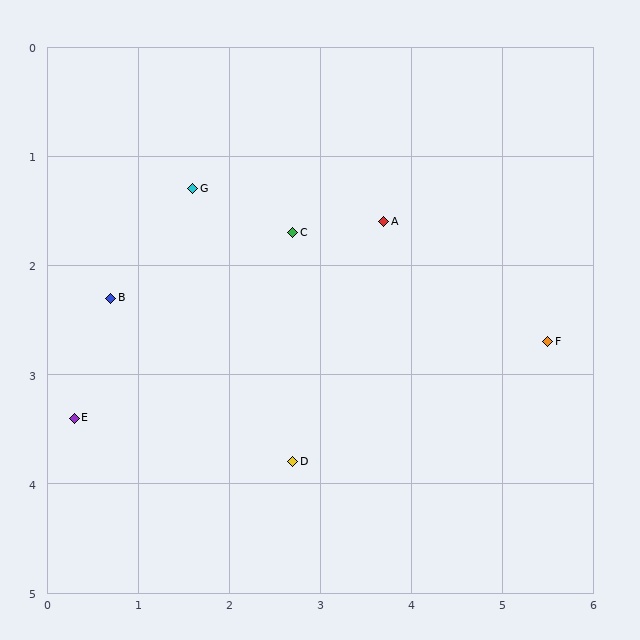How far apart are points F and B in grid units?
Points F and B are about 4.8 grid units apart.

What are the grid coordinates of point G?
Point G is at approximately (1.6, 1.3).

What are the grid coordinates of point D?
Point D is at approximately (2.7, 3.8).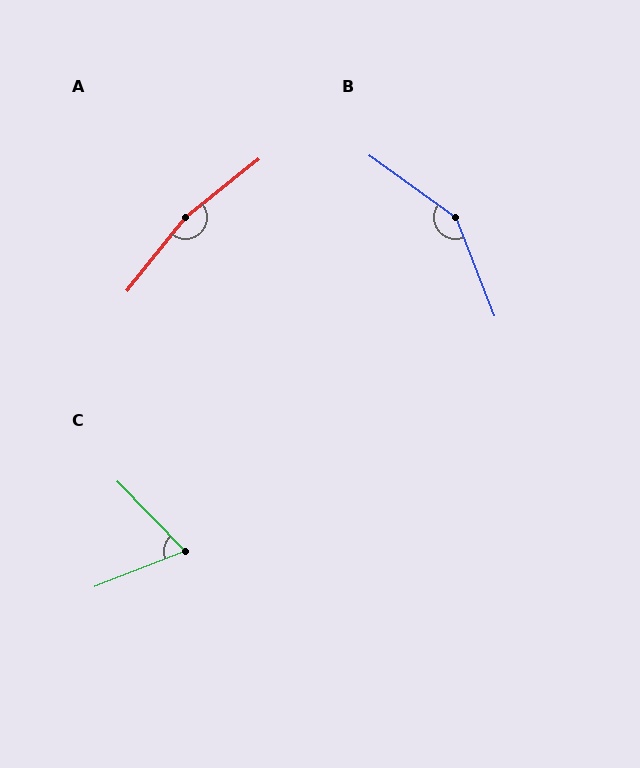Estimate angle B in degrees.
Approximately 147 degrees.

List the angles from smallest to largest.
C (67°), B (147°), A (167°).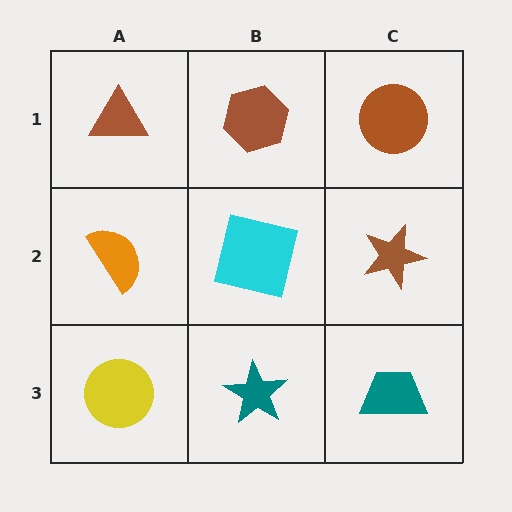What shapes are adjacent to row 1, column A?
An orange semicircle (row 2, column A), a brown hexagon (row 1, column B).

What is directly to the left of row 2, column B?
An orange semicircle.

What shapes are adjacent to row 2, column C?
A brown circle (row 1, column C), a teal trapezoid (row 3, column C), a cyan square (row 2, column B).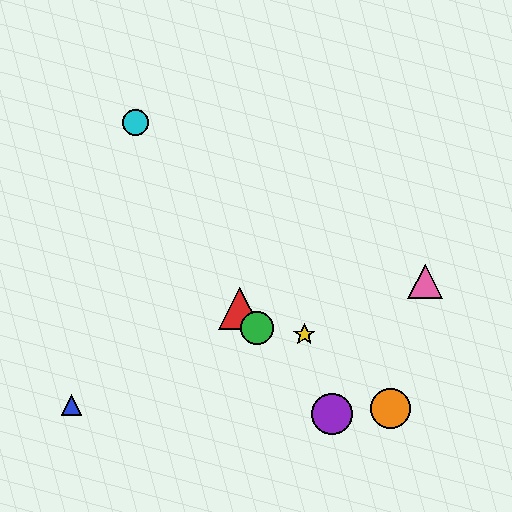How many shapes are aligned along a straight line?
3 shapes (the red triangle, the green circle, the purple circle) are aligned along a straight line.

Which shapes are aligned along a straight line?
The red triangle, the green circle, the purple circle are aligned along a straight line.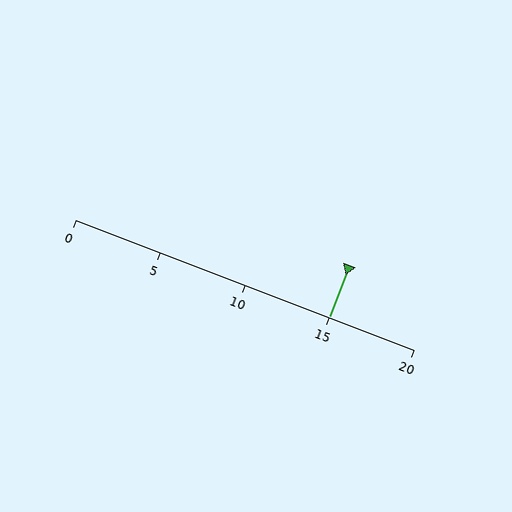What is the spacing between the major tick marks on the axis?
The major ticks are spaced 5 apart.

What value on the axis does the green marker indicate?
The marker indicates approximately 15.